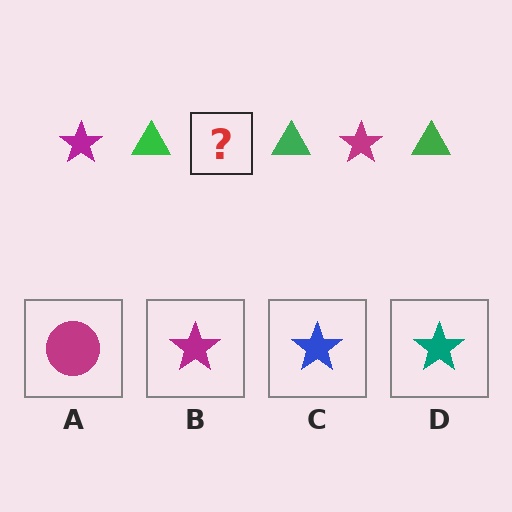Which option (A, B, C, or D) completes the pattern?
B.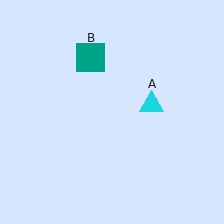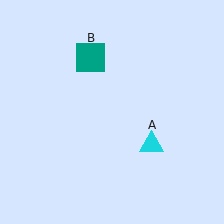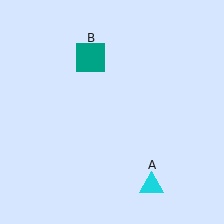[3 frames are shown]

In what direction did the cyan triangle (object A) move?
The cyan triangle (object A) moved down.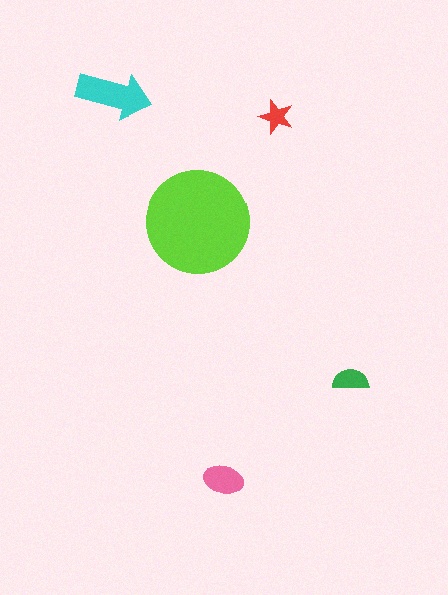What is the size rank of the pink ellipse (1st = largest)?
3rd.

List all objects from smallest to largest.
The red star, the green semicircle, the pink ellipse, the cyan arrow, the lime circle.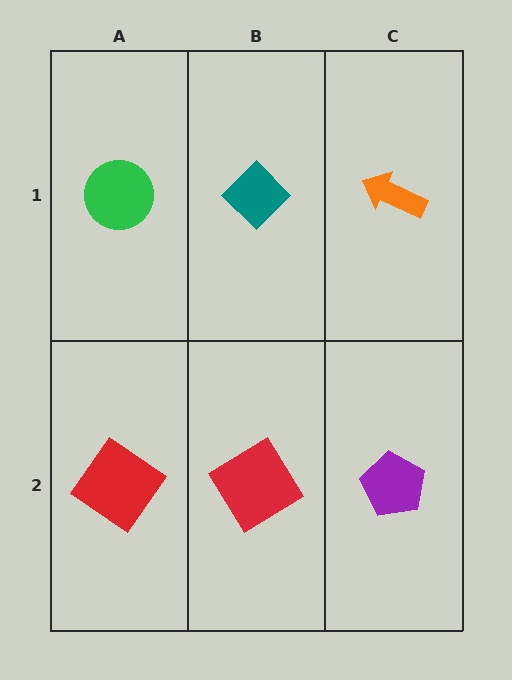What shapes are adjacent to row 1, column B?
A red diamond (row 2, column B), a green circle (row 1, column A), an orange arrow (row 1, column C).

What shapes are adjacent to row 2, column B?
A teal diamond (row 1, column B), a red diamond (row 2, column A), a purple pentagon (row 2, column C).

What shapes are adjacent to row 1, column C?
A purple pentagon (row 2, column C), a teal diamond (row 1, column B).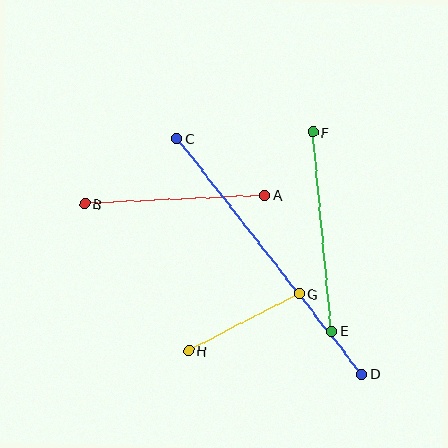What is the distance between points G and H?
The distance is approximately 124 pixels.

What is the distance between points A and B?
The distance is approximately 180 pixels.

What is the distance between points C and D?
The distance is approximately 299 pixels.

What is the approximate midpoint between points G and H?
The midpoint is at approximately (244, 322) pixels.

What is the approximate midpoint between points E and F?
The midpoint is at approximately (322, 232) pixels.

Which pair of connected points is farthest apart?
Points C and D are farthest apart.